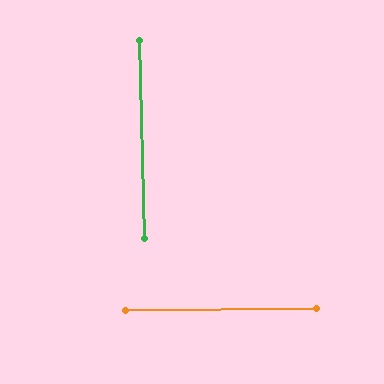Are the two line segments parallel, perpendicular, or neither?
Perpendicular — they meet at approximately 90°.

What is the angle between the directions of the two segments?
Approximately 90 degrees.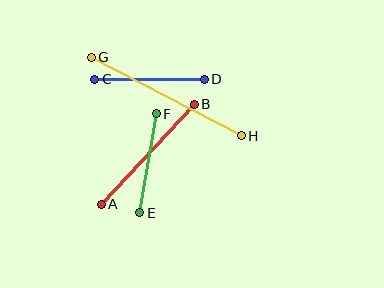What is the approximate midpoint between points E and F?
The midpoint is at approximately (148, 163) pixels.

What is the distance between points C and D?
The distance is approximately 110 pixels.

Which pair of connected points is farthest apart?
Points G and H are farthest apart.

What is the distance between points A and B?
The distance is approximately 136 pixels.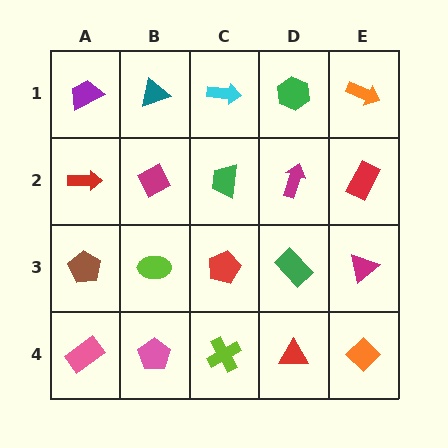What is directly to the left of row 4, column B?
A pink rectangle.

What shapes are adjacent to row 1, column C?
A green trapezoid (row 2, column C), a teal triangle (row 1, column B), a green hexagon (row 1, column D).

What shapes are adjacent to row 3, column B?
A magenta diamond (row 2, column B), a pink pentagon (row 4, column B), a brown pentagon (row 3, column A), a red pentagon (row 3, column C).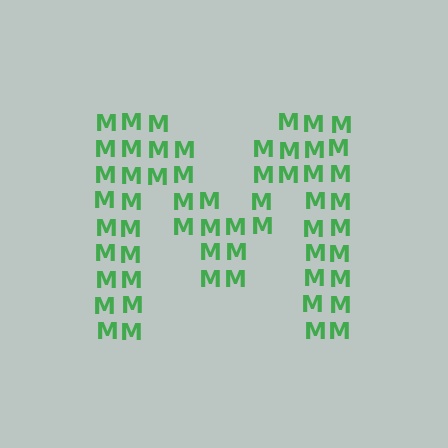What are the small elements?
The small elements are letter M's.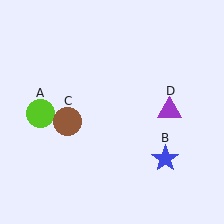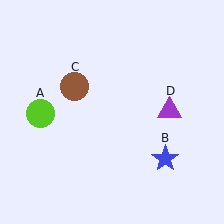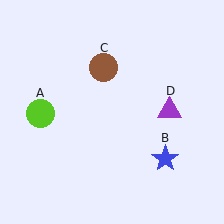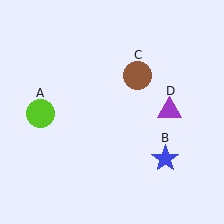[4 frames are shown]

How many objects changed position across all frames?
1 object changed position: brown circle (object C).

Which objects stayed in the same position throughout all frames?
Lime circle (object A) and blue star (object B) and purple triangle (object D) remained stationary.